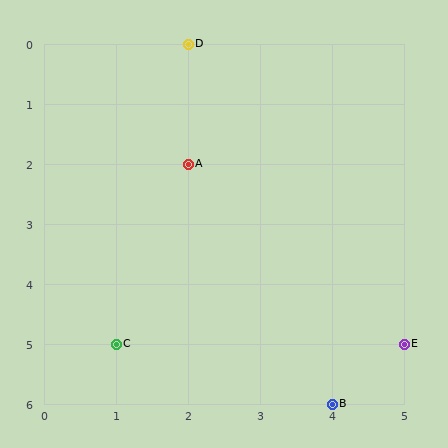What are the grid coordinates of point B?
Point B is at grid coordinates (4, 6).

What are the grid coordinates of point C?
Point C is at grid coordinates (1, 5).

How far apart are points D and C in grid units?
Points D and C are 1 column and 5 rows apart (about 5.1 grid units diagonally).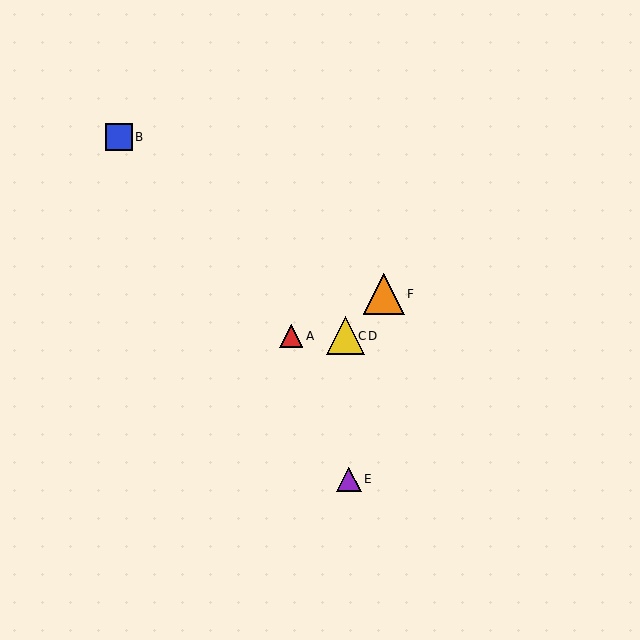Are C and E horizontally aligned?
No, C is at y≈336 and E is at y≈479.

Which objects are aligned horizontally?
Objects A, C, D are aligned horizontally.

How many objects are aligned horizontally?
3 objects (A, C, D) are aligned horizontally.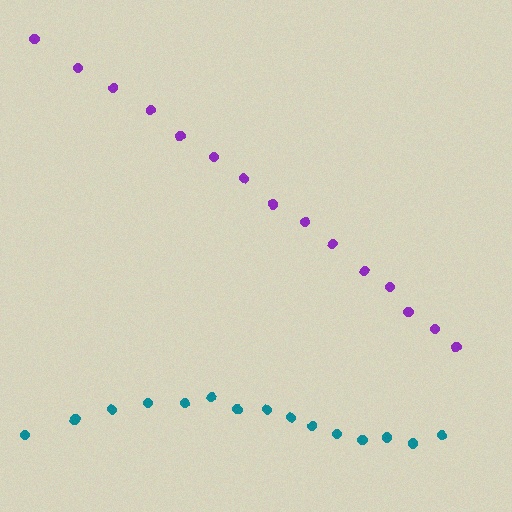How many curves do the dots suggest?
There are 2 distinct paths.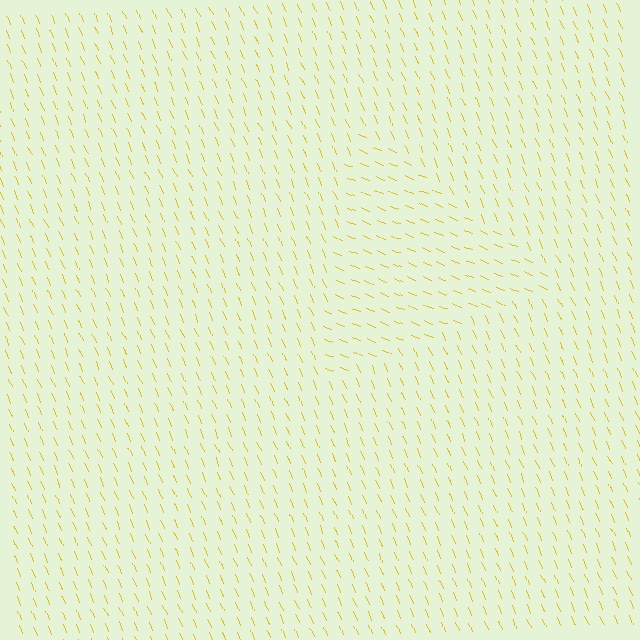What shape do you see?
I see a triangle.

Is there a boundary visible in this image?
Yes, there is a texture boundary formed by a change in line orientation.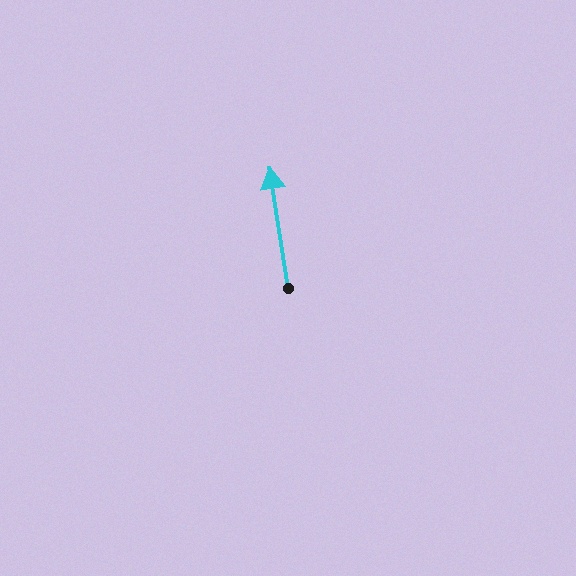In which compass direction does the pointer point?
North.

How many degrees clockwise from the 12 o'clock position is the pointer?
Approximately 351 degrees.